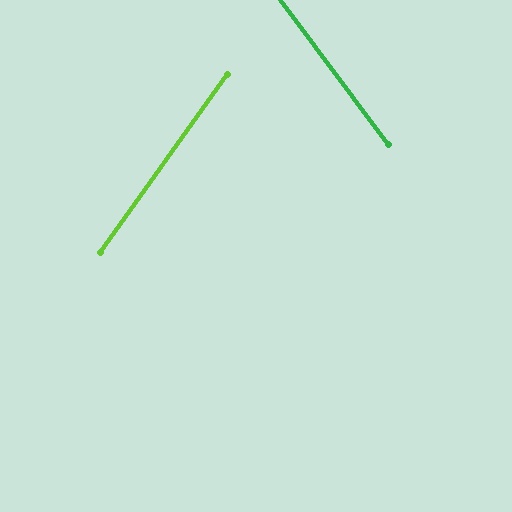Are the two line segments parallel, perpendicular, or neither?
Neither parallel nor perpendicular — they differ by about 72°.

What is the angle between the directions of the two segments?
Approximately 72 degrees.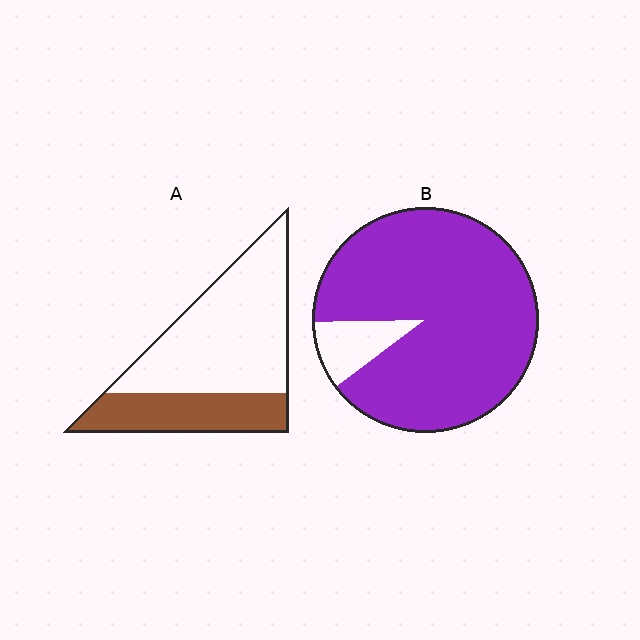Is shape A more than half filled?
No.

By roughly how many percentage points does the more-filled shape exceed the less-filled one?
By roughly 60 percentage points (B over A).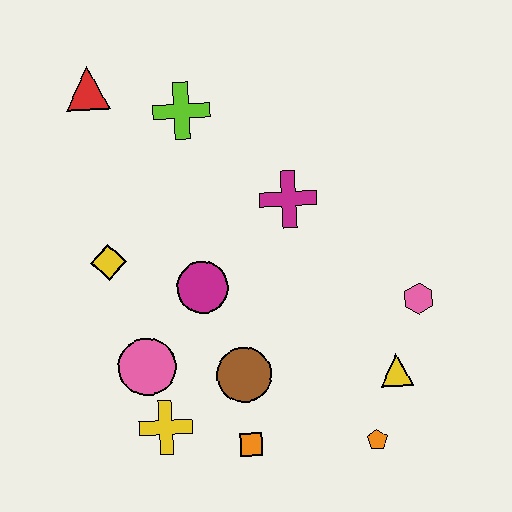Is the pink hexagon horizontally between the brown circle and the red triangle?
No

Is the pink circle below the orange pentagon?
No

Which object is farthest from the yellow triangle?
The red triangle is farthest from the yellow triangle.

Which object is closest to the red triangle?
The lime cross is closest to the red triangle.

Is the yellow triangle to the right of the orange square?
Yes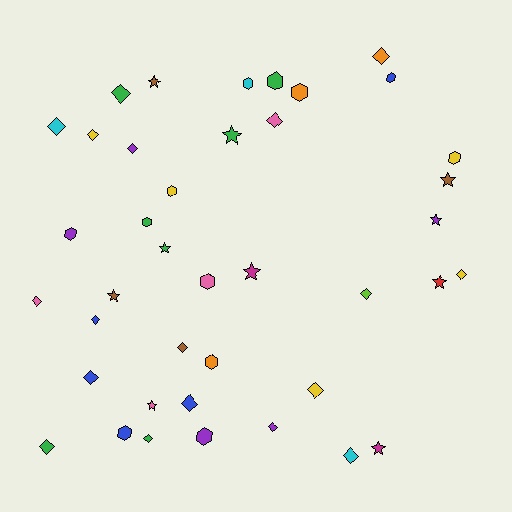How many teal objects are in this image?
There are no teal objects.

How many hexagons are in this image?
There are 12 hexagons.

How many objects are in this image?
There are 40 objects.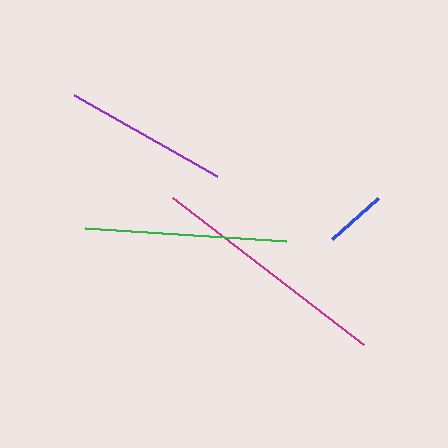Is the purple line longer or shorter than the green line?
The green line is longer than the purple line.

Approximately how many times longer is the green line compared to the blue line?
The green line is approximately 3.2 times the length of the blue line.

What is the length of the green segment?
The green segment is approximately 201 pixels long.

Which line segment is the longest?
The magenta line is the longest at approximately 241 pixels.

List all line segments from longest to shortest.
From longest to shortest: magenta, green, purple, blue.